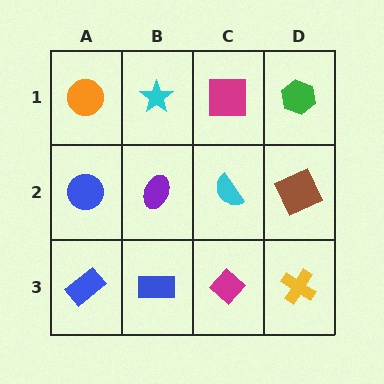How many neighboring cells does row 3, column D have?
2.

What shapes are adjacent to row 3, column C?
A cyan semicircle (row 2, column C), a blue rectangle (row 3, column B), a yellow cross (row 3, column D).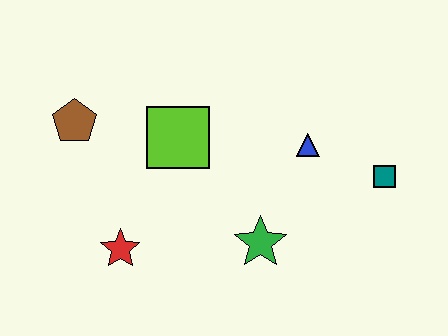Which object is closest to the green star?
The blue triangle is closest to the green star.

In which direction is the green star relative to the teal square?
The green star is to the left of the teal square.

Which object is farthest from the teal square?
The brown pentagon is farthest from the teal square.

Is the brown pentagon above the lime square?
Yes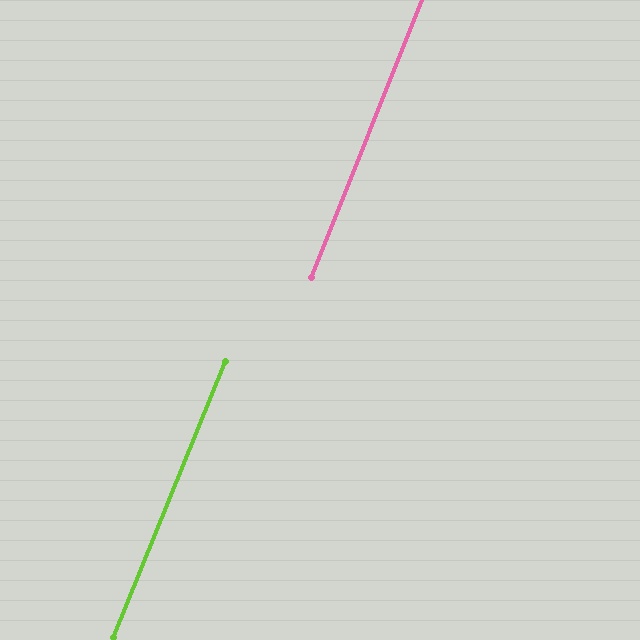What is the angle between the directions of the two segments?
Approximately 0 degrees.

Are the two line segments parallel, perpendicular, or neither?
Parallel — their directions differ by only 0.3°.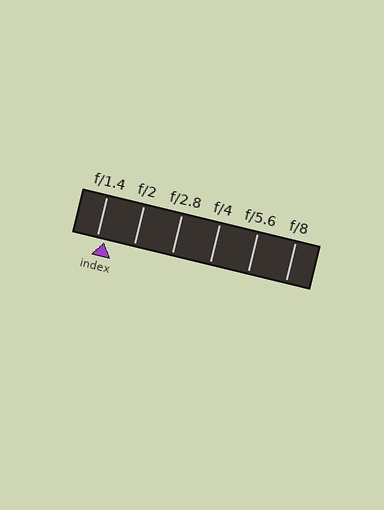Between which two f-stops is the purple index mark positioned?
The index mark is between f/1.4 and f/2.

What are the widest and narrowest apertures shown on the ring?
The widest aperture shown is f/1.4 and the narrowest is f/8.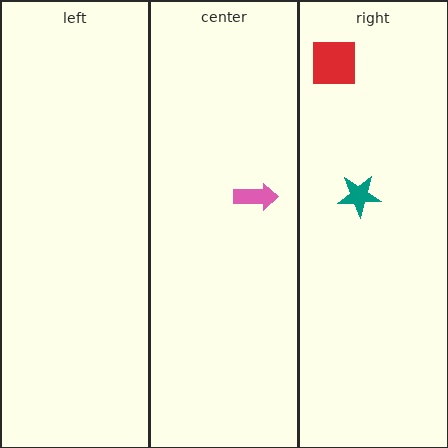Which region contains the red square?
The right region.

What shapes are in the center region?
The pink arrow.